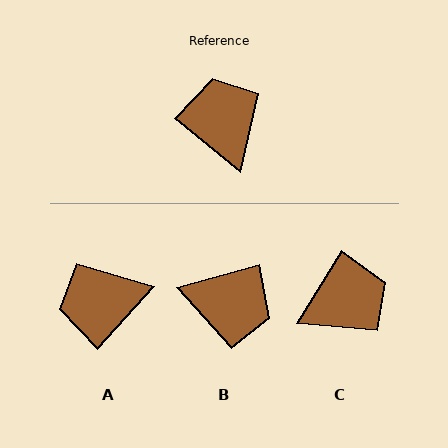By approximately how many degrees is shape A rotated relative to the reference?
Approximately 87 degrees counter-clockwise.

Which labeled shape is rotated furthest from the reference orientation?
B, about 125 degrees away.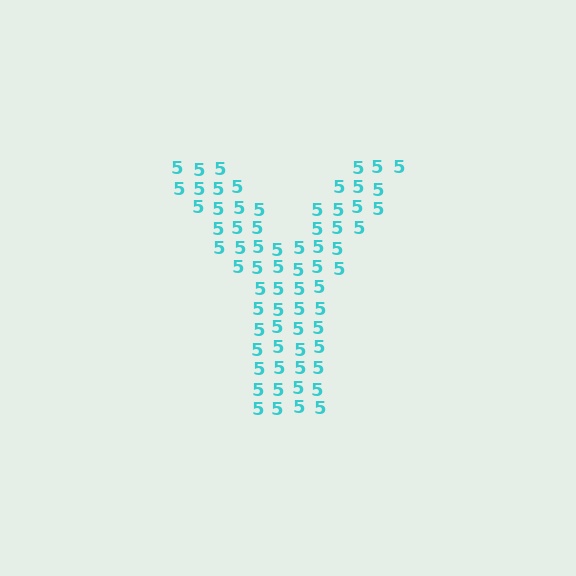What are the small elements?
The small elements are digit 5's.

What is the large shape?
The large shape is the letter Y.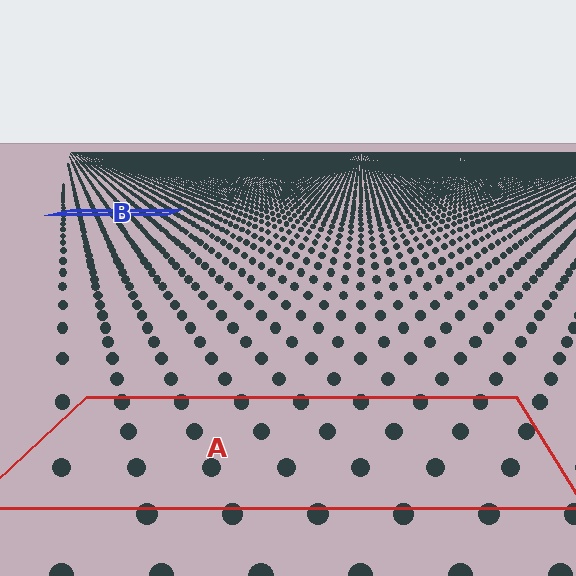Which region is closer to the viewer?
Region A is closer. The texture elements there are larger and more spread out.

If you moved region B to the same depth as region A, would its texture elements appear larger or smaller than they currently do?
They would appear larger. At a closer depth, the same texture elements are projected at a bigger on-screen size.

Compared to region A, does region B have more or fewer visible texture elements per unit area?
Region B has more texture elements per unit area — they are packed more densely because it is farther away.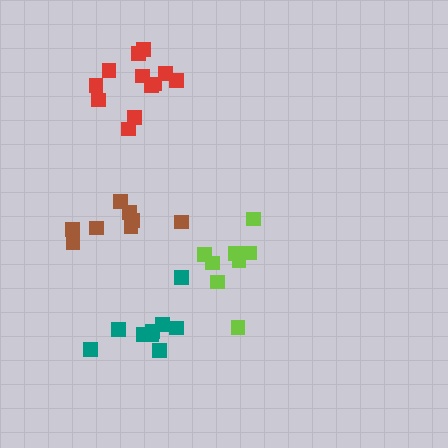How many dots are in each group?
Group 1: 8 dots, Group 2: 9 dots, Group 3: 12 dots, Group 4: 8 dots (37 total).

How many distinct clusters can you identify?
There are 4 distinct clusters.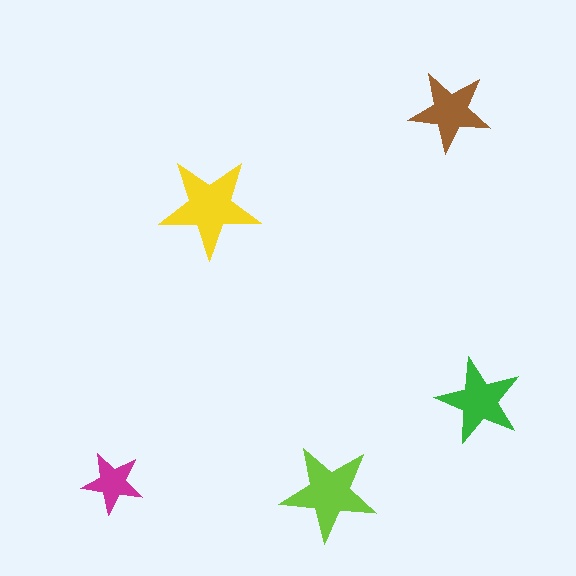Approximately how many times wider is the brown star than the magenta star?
About 1.5 times wider.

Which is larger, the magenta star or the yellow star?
The yellow one.